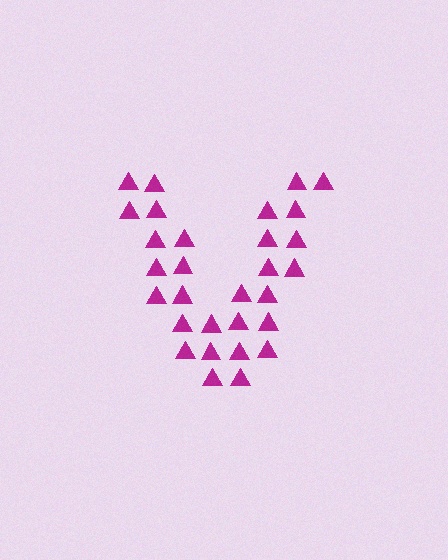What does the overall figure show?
The overall figure shows the letter V.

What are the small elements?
The small elements are triangles.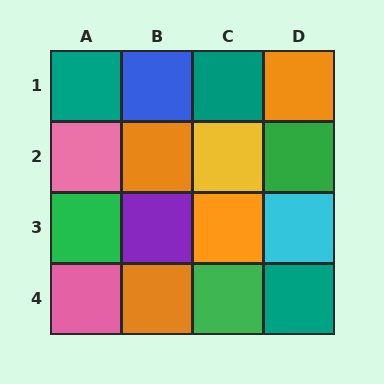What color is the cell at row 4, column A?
Pink.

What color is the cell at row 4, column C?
Green.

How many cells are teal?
3 cells are teal.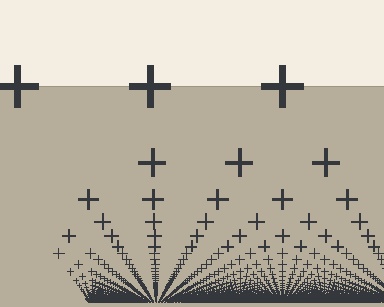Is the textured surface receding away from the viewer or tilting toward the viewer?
The surface appears to tilt toward the viewer. Texture elements get larger and sparser toward the top.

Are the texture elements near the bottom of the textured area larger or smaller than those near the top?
Smaller. The gradient is inverted — elements near the bottom are smaller and denser.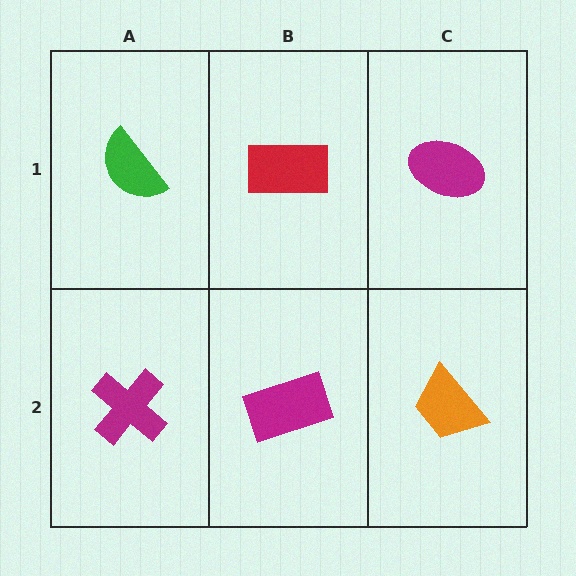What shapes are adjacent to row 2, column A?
A green semicircle (row 1, column A), a magenta rectangle (row 2, column B).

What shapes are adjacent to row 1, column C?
An orange trapezoid (row 2, column C), a red rectangle (row 1, column B).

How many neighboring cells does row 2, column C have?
2.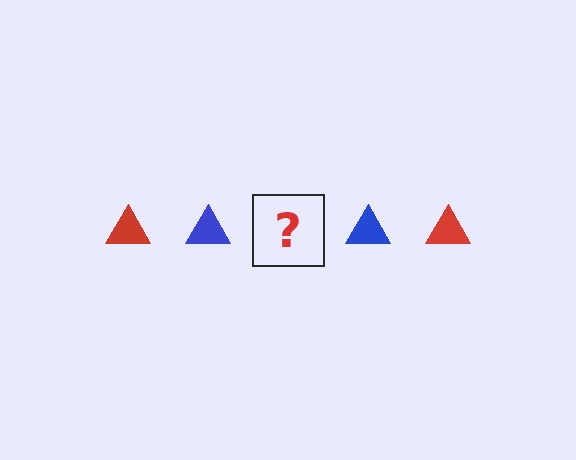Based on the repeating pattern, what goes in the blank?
The blank should be a red triangle.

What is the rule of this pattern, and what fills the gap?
The rule is that the pattern cycles through red, blue triangles. The gap should be filled with a red triangle.